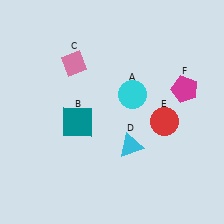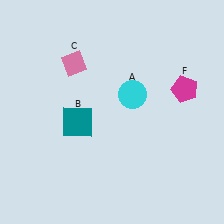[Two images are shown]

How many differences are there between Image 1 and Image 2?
There are 2 differences between the two images.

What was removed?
The red circle (E), the cyan triangle (D) were removed in Image 2.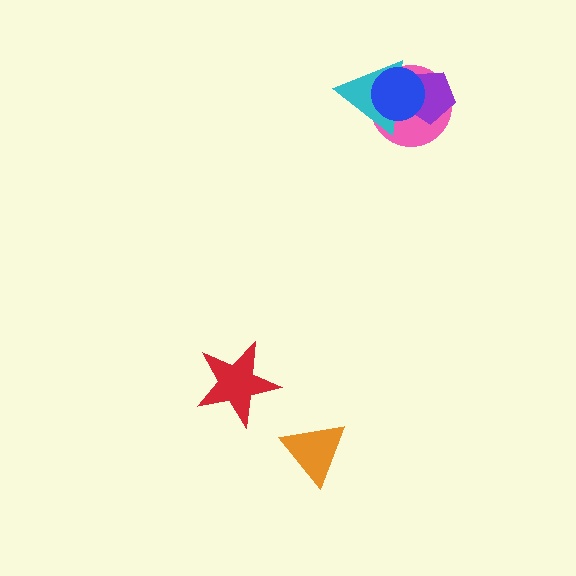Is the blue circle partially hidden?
No, no other shape covers it.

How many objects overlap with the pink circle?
3 objects overlap with the pink circle.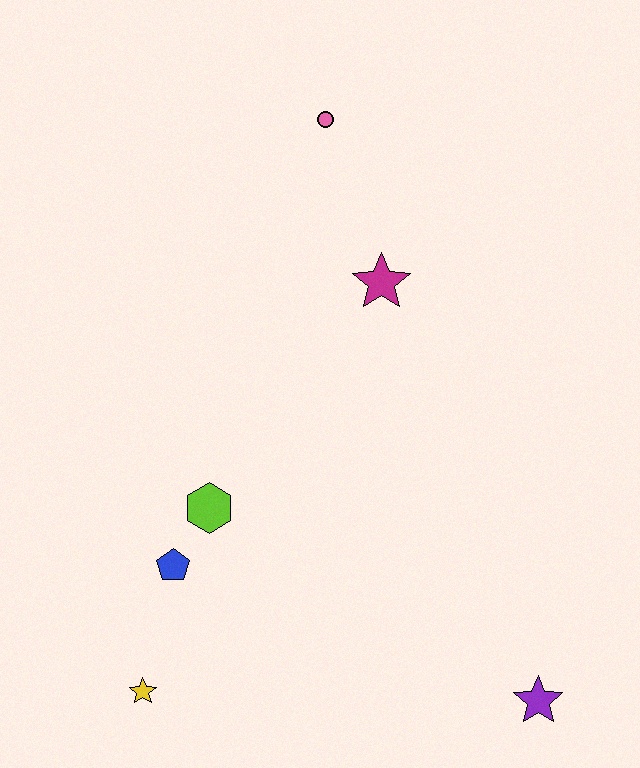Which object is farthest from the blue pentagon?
The pink circle is farthest from the blue pentagon.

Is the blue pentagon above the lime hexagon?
No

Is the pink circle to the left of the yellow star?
No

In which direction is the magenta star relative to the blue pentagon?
The magenta star is above the blue pentagon.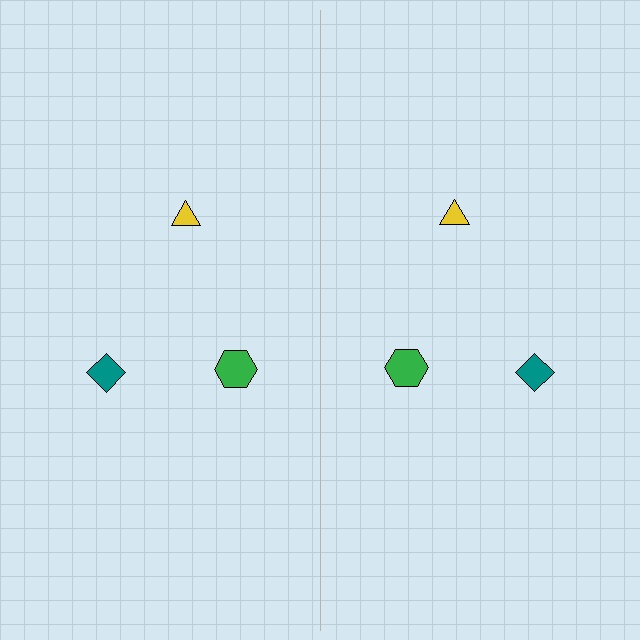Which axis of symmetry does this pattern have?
The pattern has a vertical axis of symmetry running through the center of the image.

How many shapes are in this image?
There are 6 shapes in this image.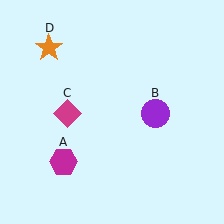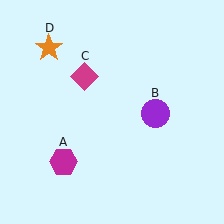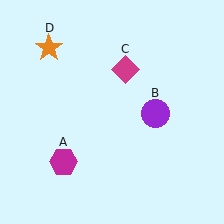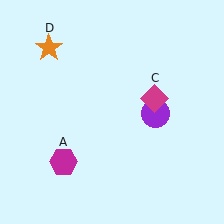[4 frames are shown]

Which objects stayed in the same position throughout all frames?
Magenta hexagon (object A) and purple circle (object B) and orange star (object D) remained stationary.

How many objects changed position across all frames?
1 object changed position: magenta diamond (object C).